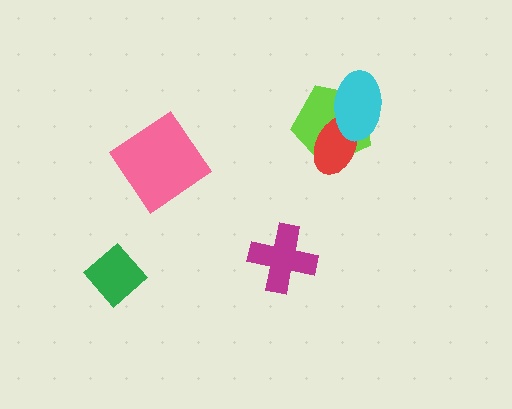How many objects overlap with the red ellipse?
2 objects overlap with the red ellipse.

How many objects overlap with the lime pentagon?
2 objects overlap with the lime pentagon.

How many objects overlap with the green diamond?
0 objects overlap with the green diamond.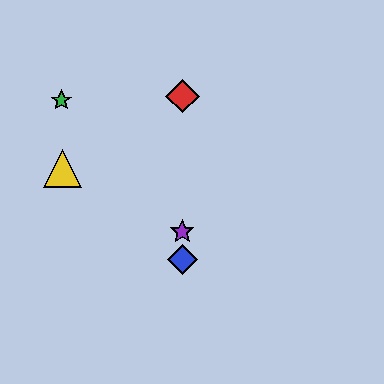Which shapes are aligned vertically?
The red diamond, the blue diamond, the purple star are aligned vertically.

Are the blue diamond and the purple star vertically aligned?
Yes, both are at x≈182.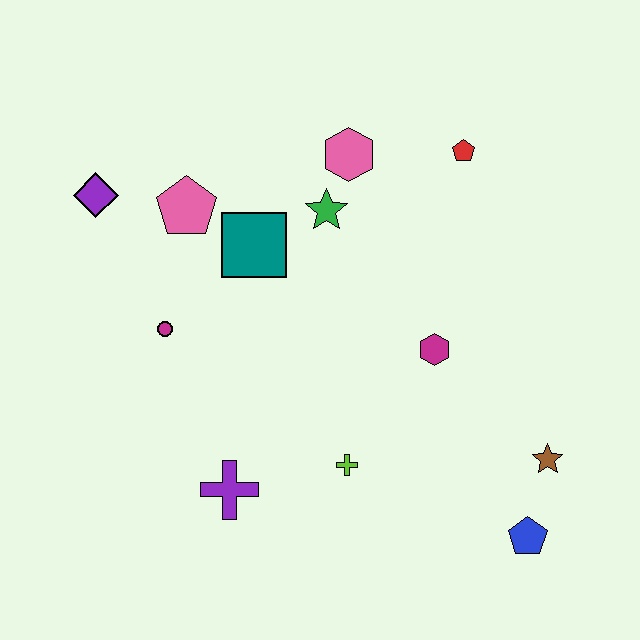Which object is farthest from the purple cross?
The red pentagon is farthest from the purple cross.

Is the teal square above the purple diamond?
No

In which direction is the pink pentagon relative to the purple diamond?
The pink pentagon is to the right of the purple diamond.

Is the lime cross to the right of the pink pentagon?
Yes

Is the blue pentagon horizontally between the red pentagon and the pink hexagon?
No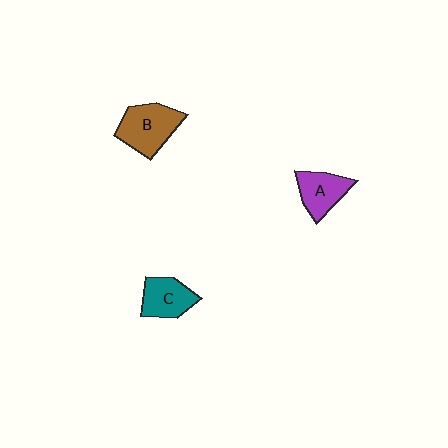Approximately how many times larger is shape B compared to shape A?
Approximately 1.3 times.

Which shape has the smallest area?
Shape A (purple).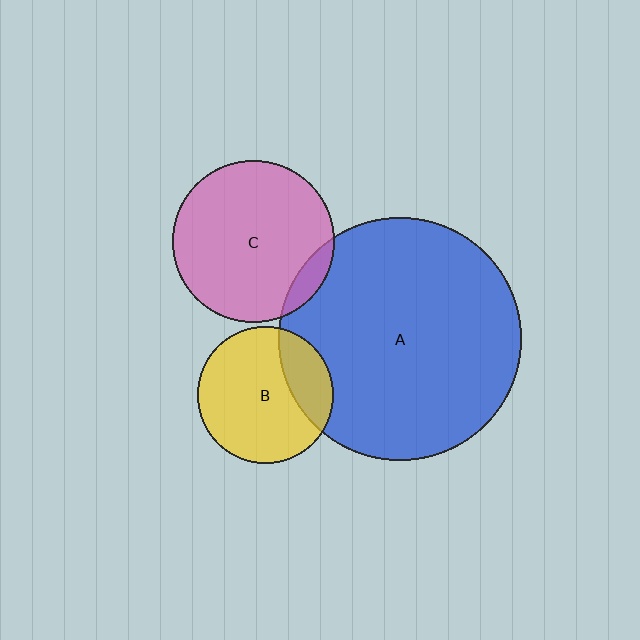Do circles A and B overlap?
Yes.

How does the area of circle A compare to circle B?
Approximately 3.2 times.